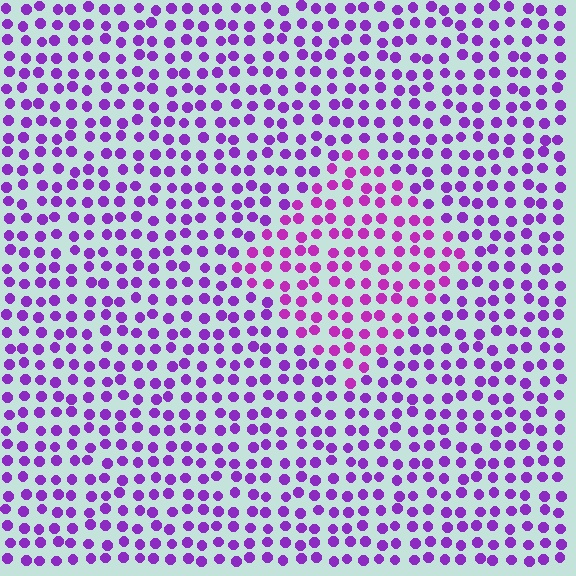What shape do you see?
I see a diamond.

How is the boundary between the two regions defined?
The boundary is defined purely by a slight shift in hue (about 24 degrees). Spacing, size, and orientation are identical on both sides.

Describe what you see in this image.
The image is filled with small purple elements in a uniform arrangement. A diamond-shaped region is visible where the elements are tinted to a slightly different hue, forming a subtle color boundary.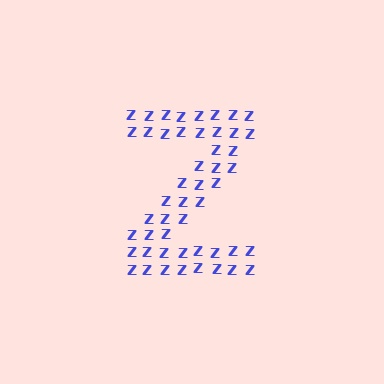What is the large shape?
The large shape is the letter Z.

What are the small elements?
The small elements are letter Z's.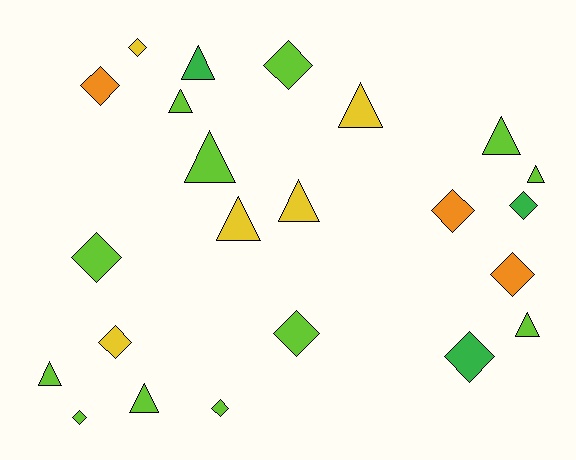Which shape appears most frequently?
Diamond, with 12 objects.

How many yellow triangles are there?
There are 3 yellow triangles.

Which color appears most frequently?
Lime, with 12 objects.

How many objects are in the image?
There are 23 objects.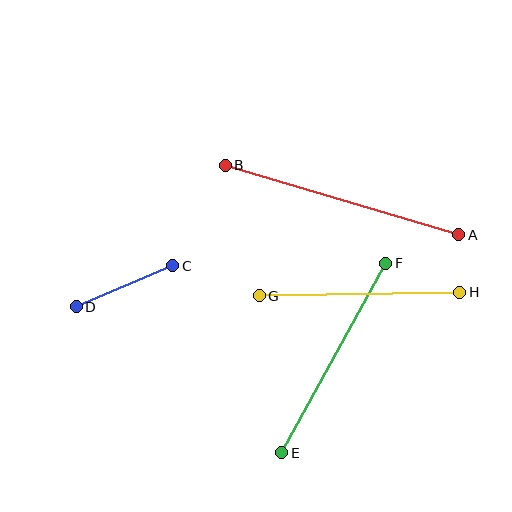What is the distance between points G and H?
The distance is approximately 201 pixels.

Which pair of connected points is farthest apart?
Points A and B are farthest apart.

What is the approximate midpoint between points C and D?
The midpoint is at approximately (124, 286) pixels.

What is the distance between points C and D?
The distance is approximately 105 pixels.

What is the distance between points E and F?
The distance is approximately 216 pixels.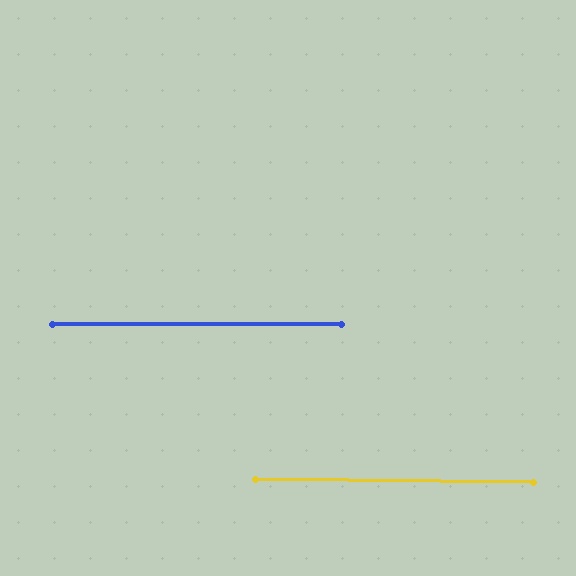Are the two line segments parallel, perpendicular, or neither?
Parallel — their directions differ by only 0.6°.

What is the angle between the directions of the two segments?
Approximately 1 degree.